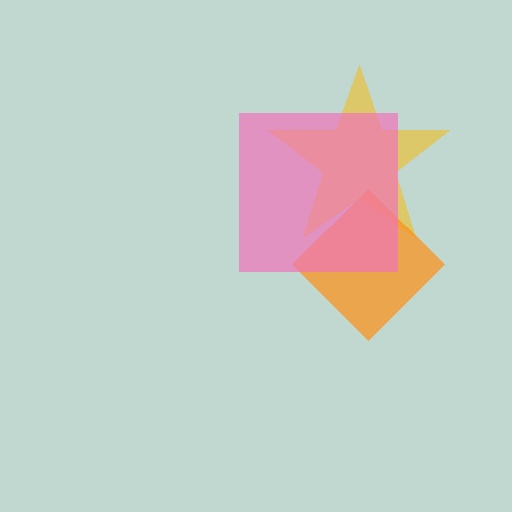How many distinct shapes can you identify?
There are 3 distinct shapes: a yellow star, an orange diamond, a pink square.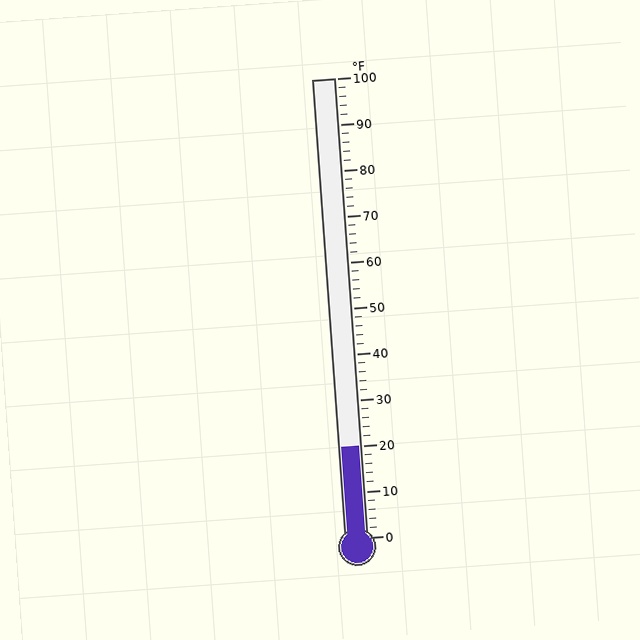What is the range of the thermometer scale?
The thermometer scale ranges from 0°F to 100°F.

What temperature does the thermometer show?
The thermometer shows approximately 20°F.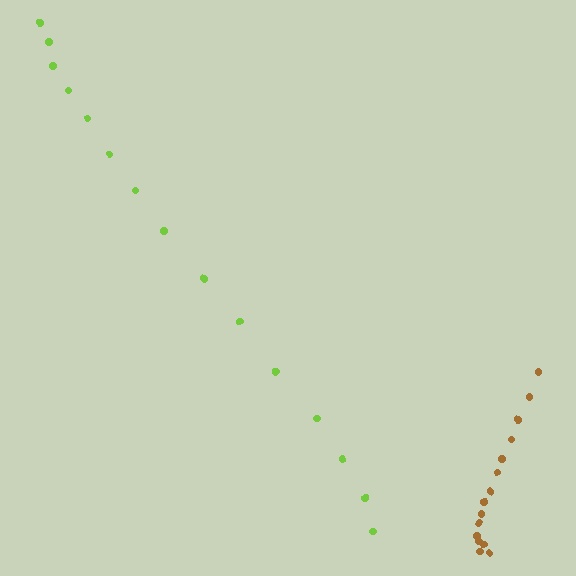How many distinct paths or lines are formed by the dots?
There are 2 distinct paths.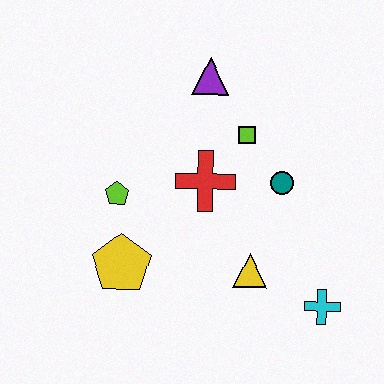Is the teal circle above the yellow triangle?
Yes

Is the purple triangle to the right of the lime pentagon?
Yes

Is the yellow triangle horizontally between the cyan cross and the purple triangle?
Yes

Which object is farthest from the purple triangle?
The cyan cross is farthest from the purple triangle.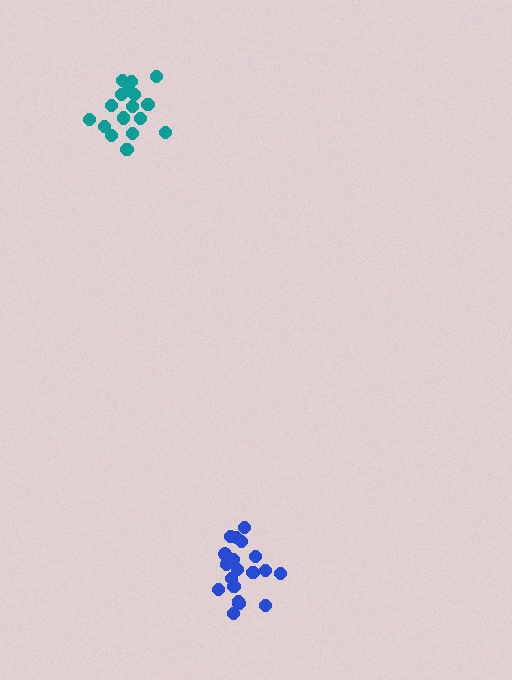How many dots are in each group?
Group 1: 17 dots, Group 2: 20 dots (37 total).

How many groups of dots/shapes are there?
There are 2 groups.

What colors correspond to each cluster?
The clusters are colored: teal, blue.